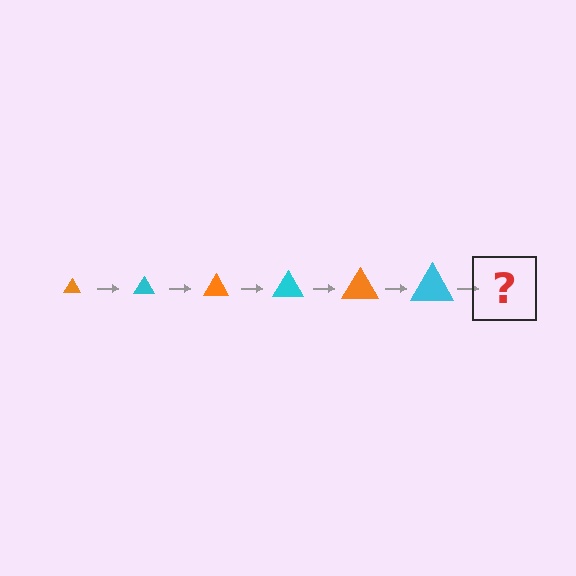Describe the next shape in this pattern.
It should be an orange triangle, larger than the previous one.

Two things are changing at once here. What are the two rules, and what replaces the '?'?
The two rules are that the triangle grows larger each step and the color cycles through orange and cyan. The '?' should be an orange triangle, larger than the previous one.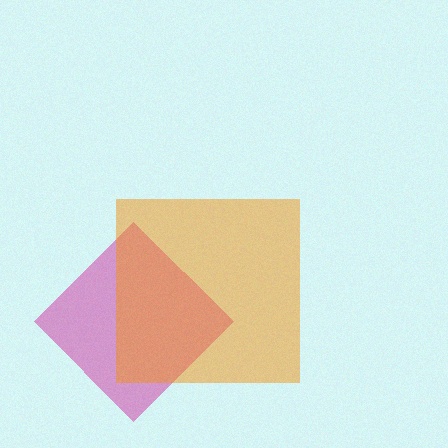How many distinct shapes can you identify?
There are 2 distinct shapes: a magenta diamond, an orange square.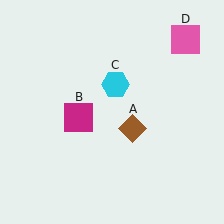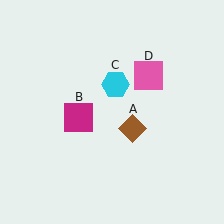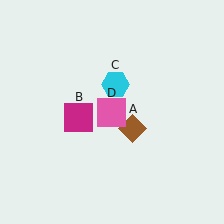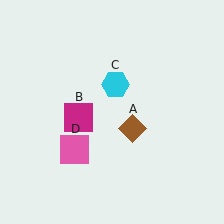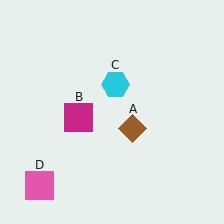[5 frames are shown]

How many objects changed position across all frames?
1 object changed position: pink square (object D).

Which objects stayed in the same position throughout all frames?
Brown diamond (object A) and magenta square (object B) and cyan hexagon (object C) remained stationary.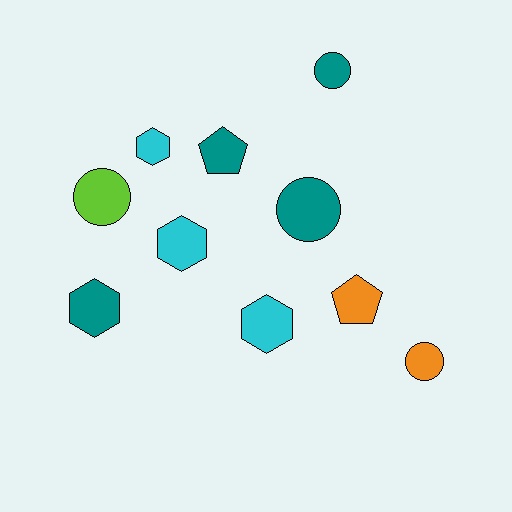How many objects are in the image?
There are 10 objects.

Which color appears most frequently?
Teal, with 4 objects.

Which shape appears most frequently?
Hexagon, with 4 objects.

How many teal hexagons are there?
There is 1 teal hexagon.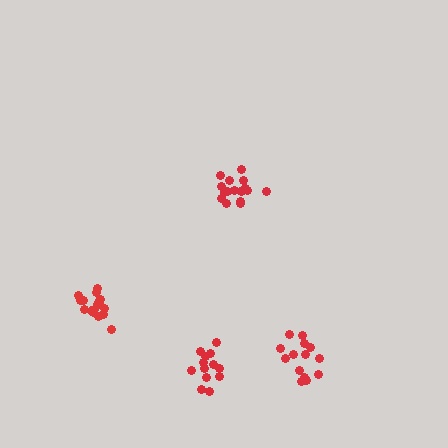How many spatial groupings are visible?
There are 4 spatial groupings.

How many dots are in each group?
Group 1: 18 dots, Group 2: 18 dots, Group 3: 14 dots, Group 4: 13 dots (63 total).